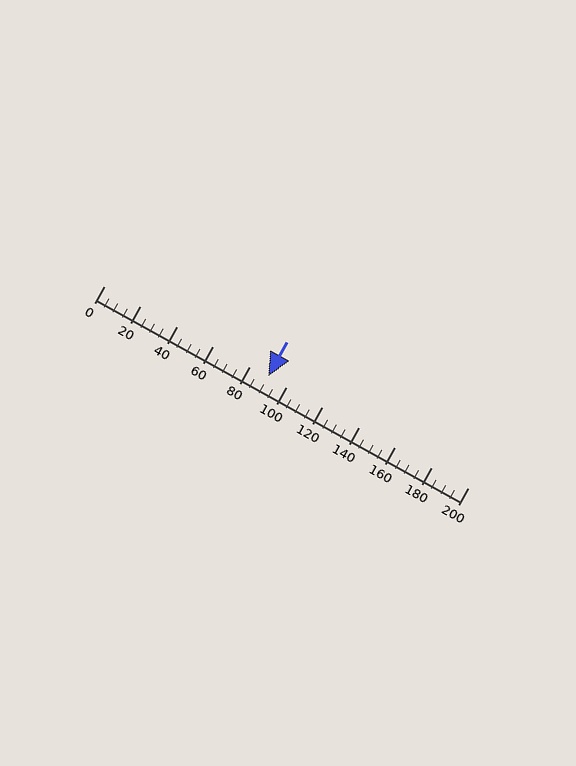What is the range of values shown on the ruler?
The ruler shows values from 0 to 200.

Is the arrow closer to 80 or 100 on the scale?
The arrow is closer to 100.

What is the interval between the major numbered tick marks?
The major tick marks are spaced 20 units apart.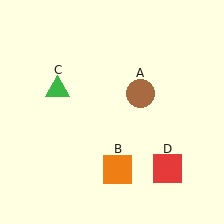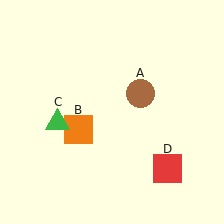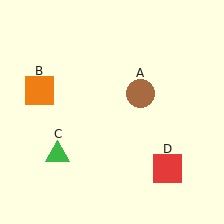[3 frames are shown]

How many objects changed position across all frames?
2 objects changed position: orange square (object B), green triangle (object C).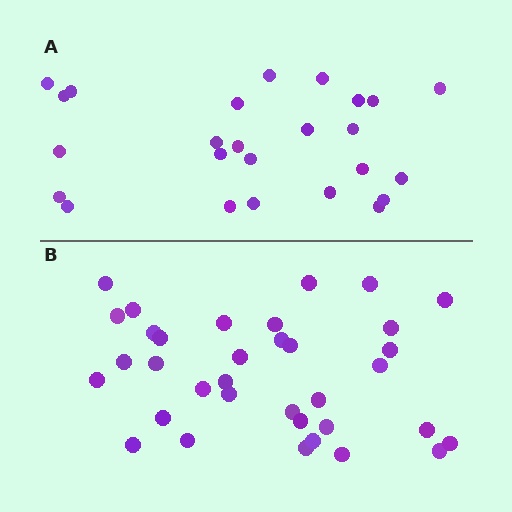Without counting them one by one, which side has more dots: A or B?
Region B (the bottom region) has more dots.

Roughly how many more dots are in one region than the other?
Region B has roughly 10 or so more dots than region A.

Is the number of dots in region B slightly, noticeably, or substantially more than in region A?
Region B has noticeably more, but not dramatically so. The ratio is roughly 1.4 to 1.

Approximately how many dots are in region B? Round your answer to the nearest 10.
About 40 dots. (The exact count is 35, which rounds to 40.)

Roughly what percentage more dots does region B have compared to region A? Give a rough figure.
About 40% more.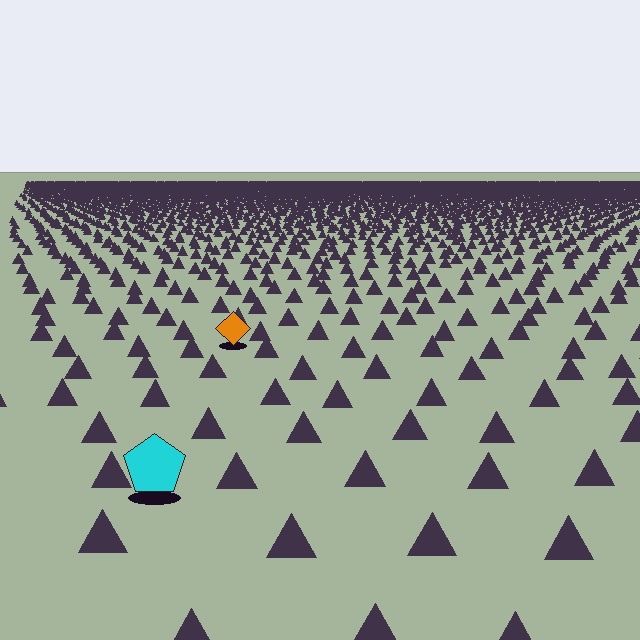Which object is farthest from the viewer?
The orange diamond is farthest from the viewer. It appears smaller and the ground texture around it is denser.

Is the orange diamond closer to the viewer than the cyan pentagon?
No. The cyan pentagon is closer — you can tell from the texture gradient: the ground texture is coarser near it.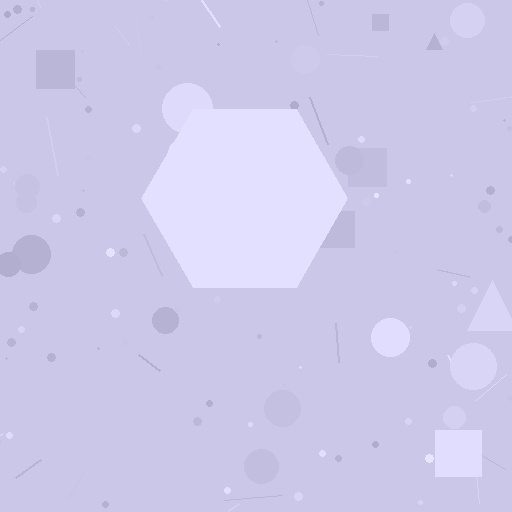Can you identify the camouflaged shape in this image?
The camouflaged shape is a hexagon.